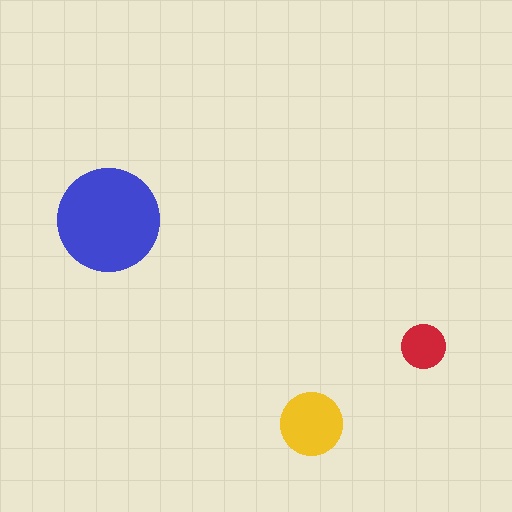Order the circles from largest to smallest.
the blue one, the yellow one, the red one.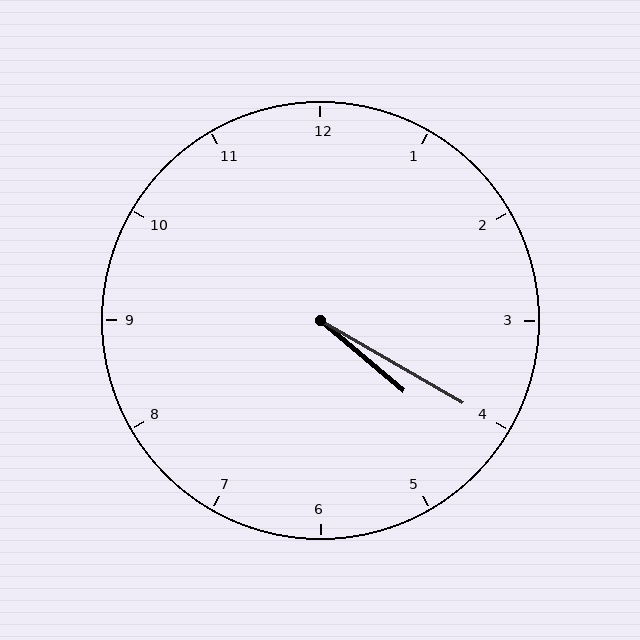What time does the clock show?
4:20.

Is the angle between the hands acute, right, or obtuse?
It is acute.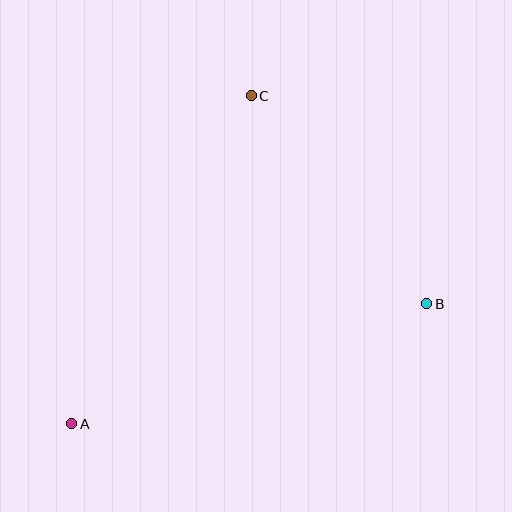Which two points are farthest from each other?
Points A and B are farthest from each other.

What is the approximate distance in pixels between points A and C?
The distance between A and C is approximately 374 pixels.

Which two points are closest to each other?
Points B and C are closest to each other.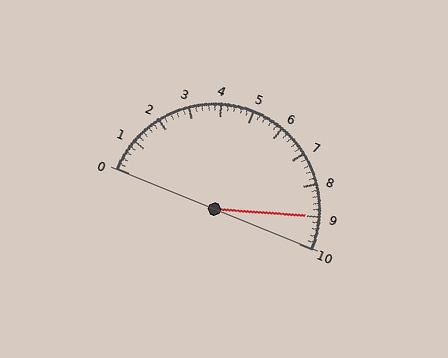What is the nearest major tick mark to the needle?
The nearest major tick mark is 9.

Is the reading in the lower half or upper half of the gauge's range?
The reading is in the upper half of the range (0 to 10).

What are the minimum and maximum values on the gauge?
The gauge ranges from 0 to 10.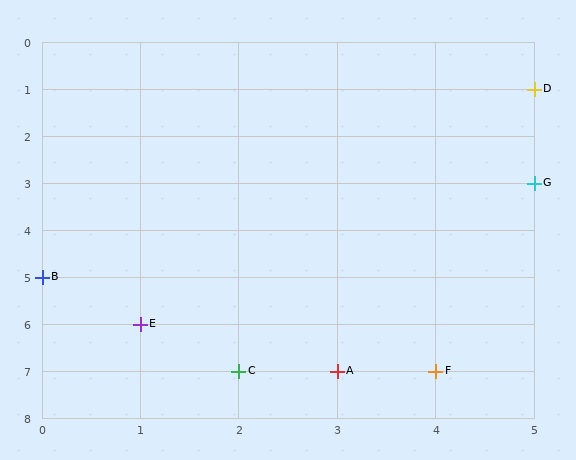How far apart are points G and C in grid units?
Points G and C are 3 columns and 4 rows apart (about 5.0 grid units diagonally).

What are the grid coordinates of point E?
Point E is at grid coordinates (1, 6).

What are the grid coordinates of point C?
Point C is at grid coordinates (2, 7).